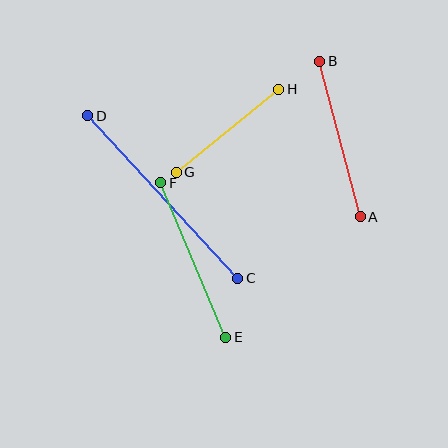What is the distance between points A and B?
The distance is approximately 160 pixels.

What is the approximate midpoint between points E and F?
The midpoint is at approximately (193, 260) pixels.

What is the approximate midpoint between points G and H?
The midpoint is at approximately (228, 131) pixels.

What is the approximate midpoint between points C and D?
The midpoint is at approximately (163, 197) pixels.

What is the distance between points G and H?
The distance is approximately 132 pixels.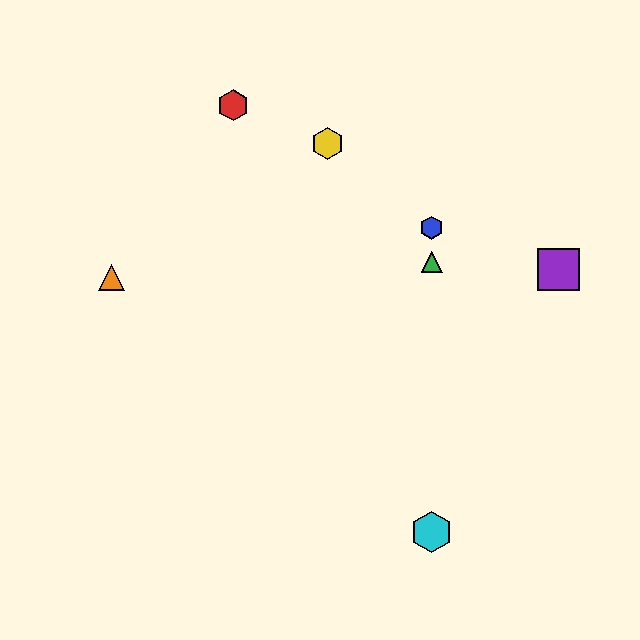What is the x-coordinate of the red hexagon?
The red hexagon is at x≈233.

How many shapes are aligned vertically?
3 shapes (the blue hexagon, the green triangle, the cyan hexagon) are aligned vertically.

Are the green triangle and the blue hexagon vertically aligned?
Yes, both are at x≈432.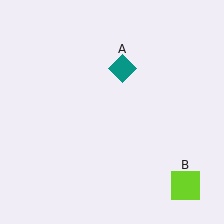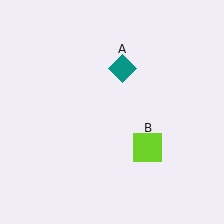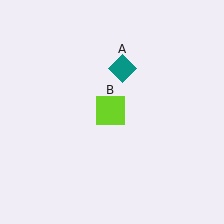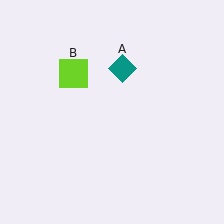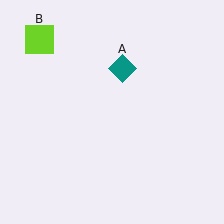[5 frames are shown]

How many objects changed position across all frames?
1 object changed position: lime square (object B).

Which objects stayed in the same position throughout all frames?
Teal diamond (object A) remained stationary.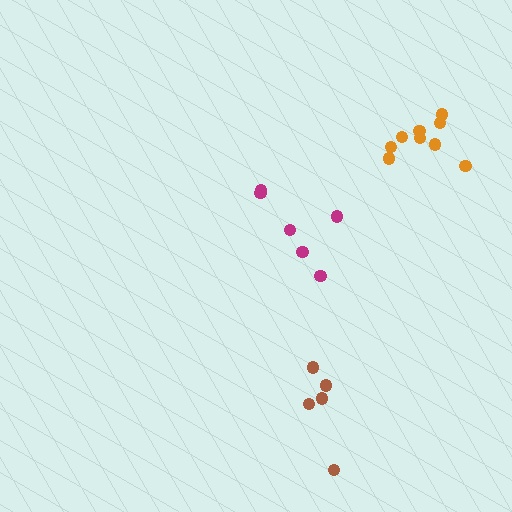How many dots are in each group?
Group 1: 6 dots, Group 2: 5 dots, Group 3: 9 dots (20 total).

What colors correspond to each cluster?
The clusters are colored: magenta, brown, orange.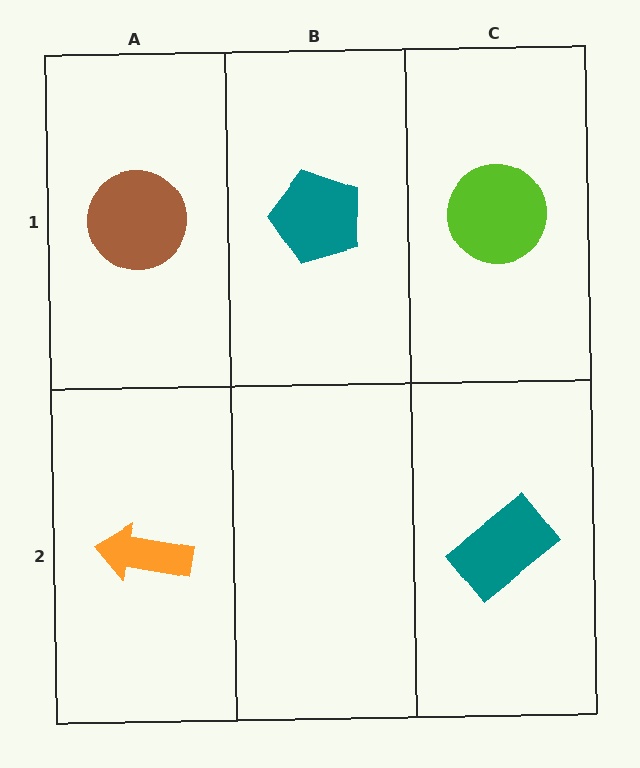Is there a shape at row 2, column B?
No, that cell is empty.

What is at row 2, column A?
An orange arrow.